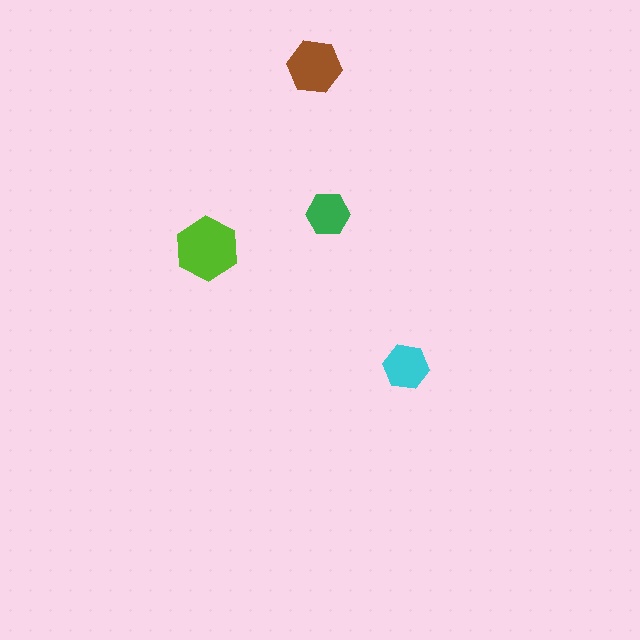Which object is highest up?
The brown hexagon is topmost.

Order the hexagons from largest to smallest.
the lime one, the brown one, the cyan one, the green one.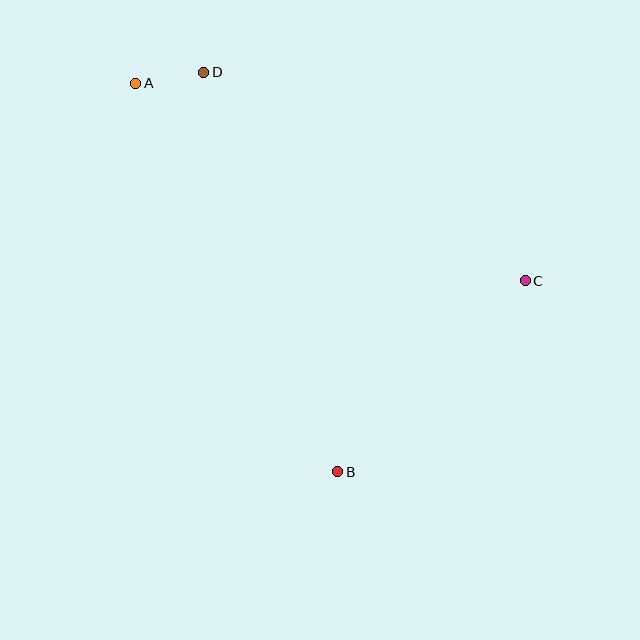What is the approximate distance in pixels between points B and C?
The distance between B and C is approximately 267 pixels.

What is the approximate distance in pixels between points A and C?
The distance between A and C is approximately 437 pixels.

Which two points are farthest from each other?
Points A and B are farthest from each other.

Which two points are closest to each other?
Points A and D are closest to each other.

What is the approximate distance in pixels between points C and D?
The distance between C and D is approximately 383 pixels.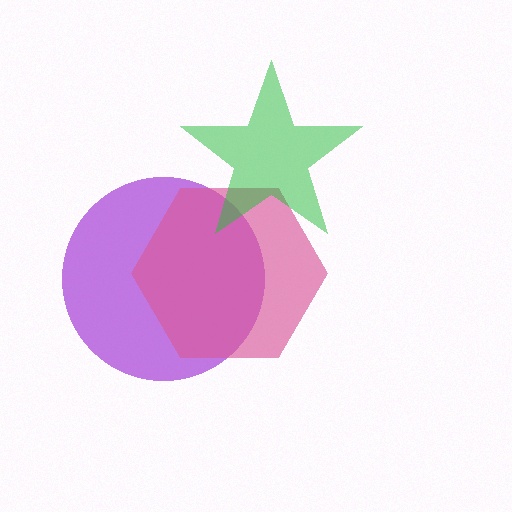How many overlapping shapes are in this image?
There are 3 overlapping shapes in the image.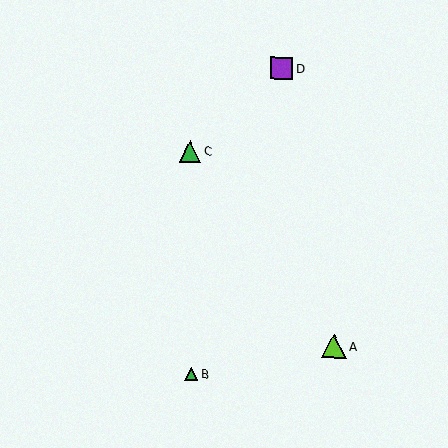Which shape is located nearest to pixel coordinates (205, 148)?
The green triangle (labeled C) at (190, 151) is nearest to that location.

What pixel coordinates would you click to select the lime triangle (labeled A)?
Click at (334, 346) to select the lime triangle A.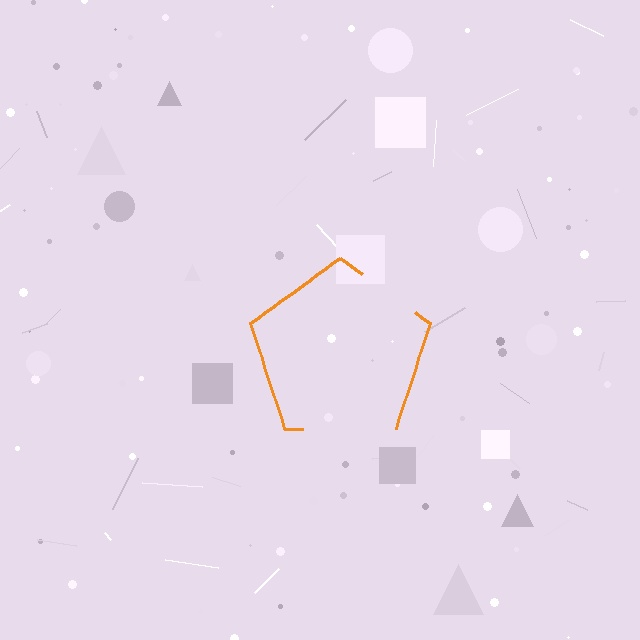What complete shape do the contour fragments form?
The contour fragments form a pentagon.